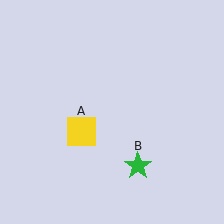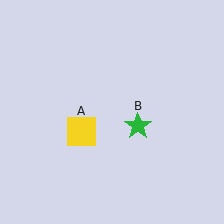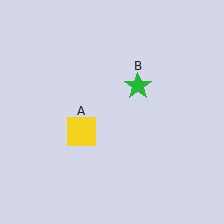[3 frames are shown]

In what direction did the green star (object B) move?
The green star (object B) moved up.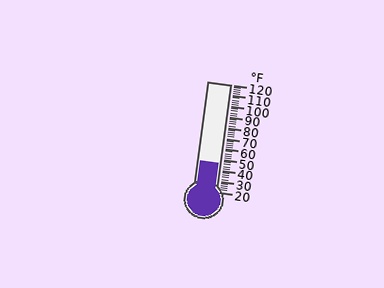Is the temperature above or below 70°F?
The temperature is below 70°F.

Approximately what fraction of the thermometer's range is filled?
The thermometer is filled to approximately 25% of its range.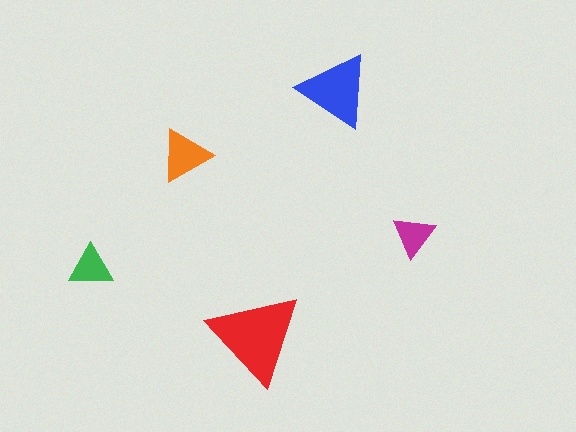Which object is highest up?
The blue triangle is topmost.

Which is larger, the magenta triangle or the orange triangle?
The orange one.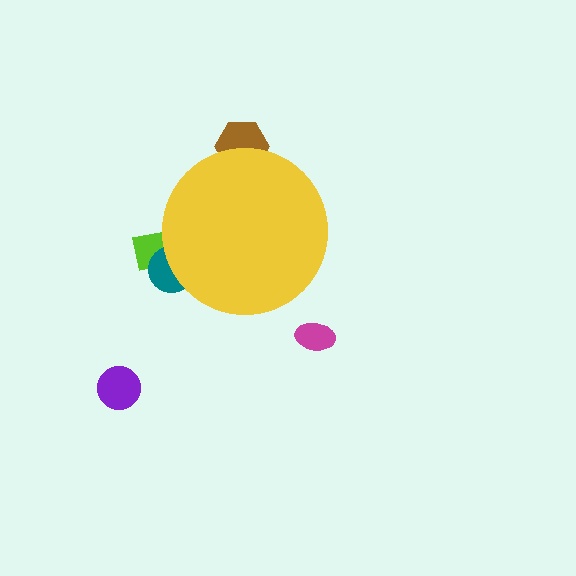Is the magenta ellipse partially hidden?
No, the magenta ellipse is fully visible.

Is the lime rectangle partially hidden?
Yes, the lime rectangle is partially hidden behind the yellow circle.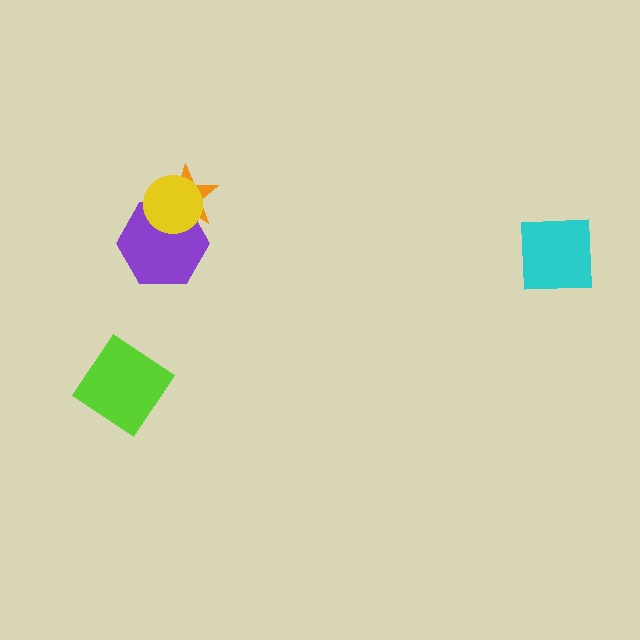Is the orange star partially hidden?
Yes, it is partially covered by another shape.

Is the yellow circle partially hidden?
No, no other shape covers it.